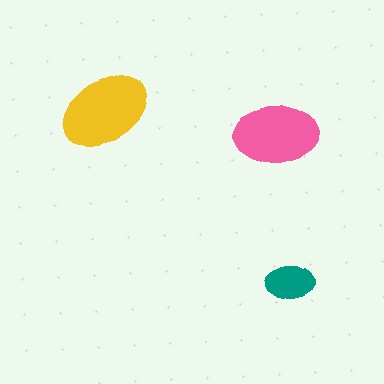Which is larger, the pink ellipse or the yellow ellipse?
The yellow one.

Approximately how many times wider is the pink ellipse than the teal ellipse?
About 1.5 times wider.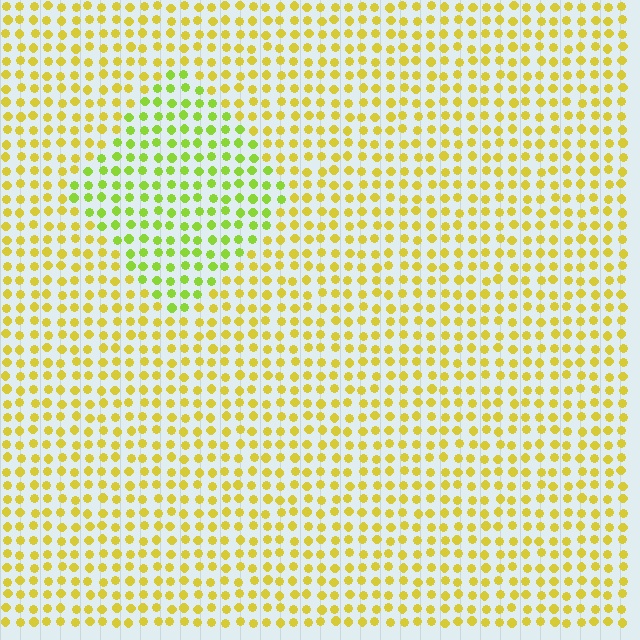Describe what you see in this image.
The image is filled with small yellow elements in a uniform arrangement. A diamond-shaped region is visible where the elements are tinted to a slightly different hue, forming a subtle color boundary.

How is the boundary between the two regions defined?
The boundary is defined purely by a slight shift in hue (about 35 degrees). Spacing, size, and orientation are identical on both sides.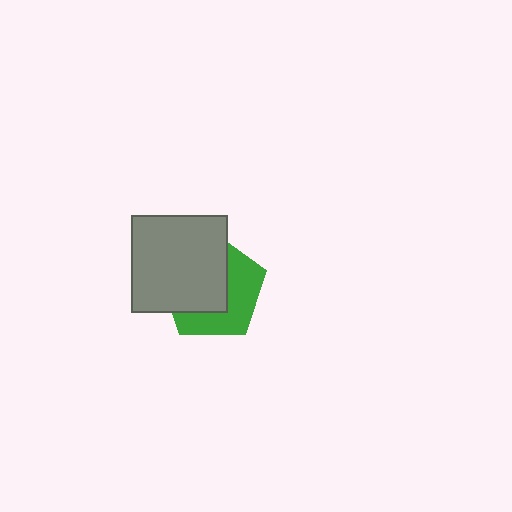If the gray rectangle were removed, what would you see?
You would see the complete green pentagon.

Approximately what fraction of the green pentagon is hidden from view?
Roughly 54% of the green pentagon is hidden behind the gray rectangle.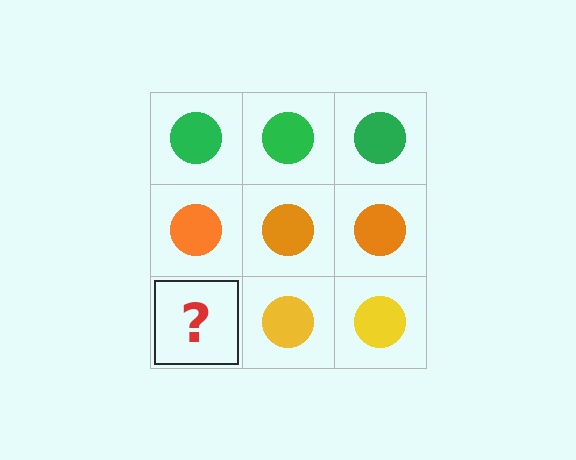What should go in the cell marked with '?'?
The missing cell should contain a yellow circle.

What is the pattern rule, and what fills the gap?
The rule is that each row has a consistent color. The gap should be filled with a yellow circle.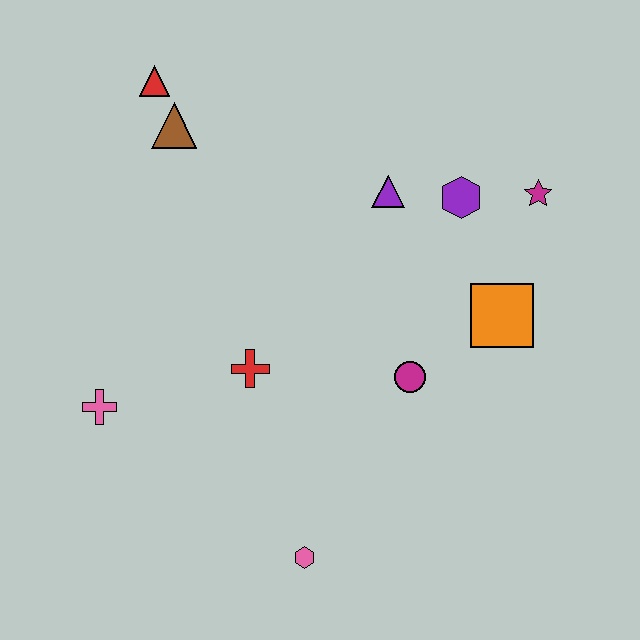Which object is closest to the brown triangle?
The red triangle is closest to the brown triangle.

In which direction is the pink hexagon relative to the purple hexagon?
The pink hexagon is below the purple hexagon.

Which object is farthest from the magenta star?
The pink cross is farthest from the magenta star.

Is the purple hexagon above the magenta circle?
Yes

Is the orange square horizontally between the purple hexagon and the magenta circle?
No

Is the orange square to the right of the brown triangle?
Yes